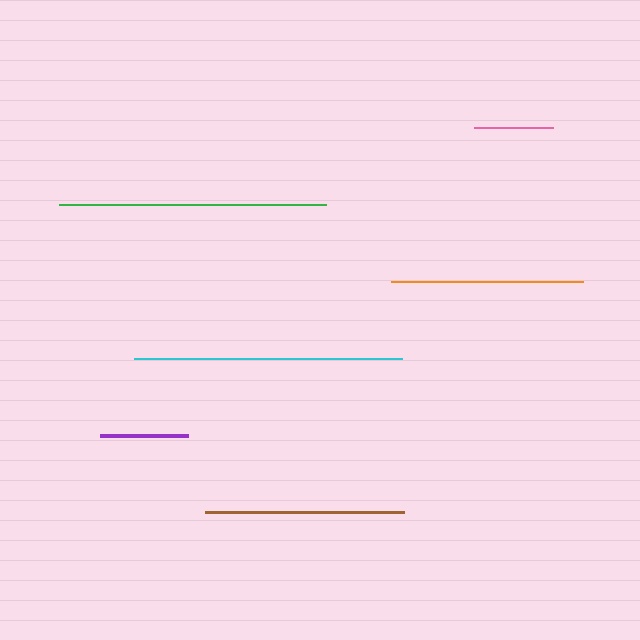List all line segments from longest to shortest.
From longest to shortest: cyan, green, brown, orange, purple, pink.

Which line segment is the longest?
The cyan line is the longest at approximately 268 pixels.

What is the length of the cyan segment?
The cyan segment is approximately 268 pixels long.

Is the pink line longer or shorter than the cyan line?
The cyan line is longer than the pink line.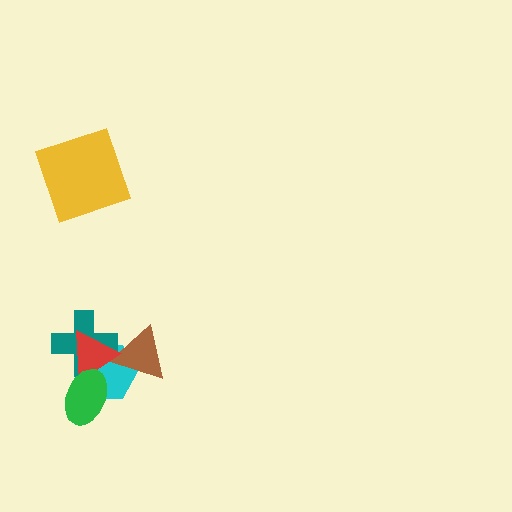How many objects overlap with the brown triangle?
3 objects overlap with the brown triangle.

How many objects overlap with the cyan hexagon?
4 objects overlap with the cyan hexagon.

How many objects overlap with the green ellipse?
3 objects overlap with the green ellipse.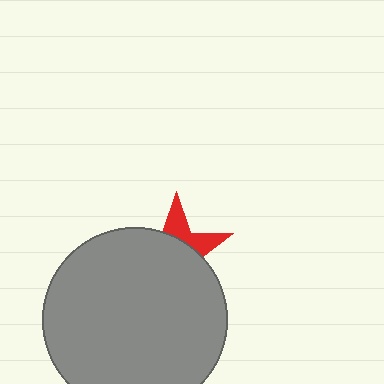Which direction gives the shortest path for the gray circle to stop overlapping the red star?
Moving down gives the shortest separation.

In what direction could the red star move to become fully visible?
The red star could move up. That would shift it out from behind the gray circle entirely.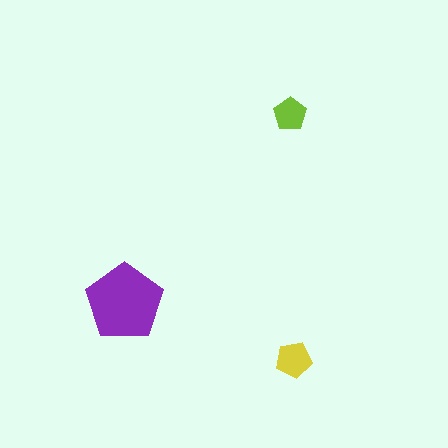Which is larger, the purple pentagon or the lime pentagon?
The purple one.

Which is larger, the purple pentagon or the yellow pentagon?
The purple one.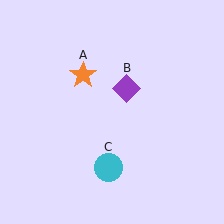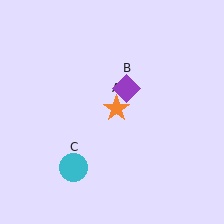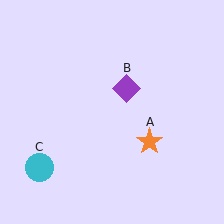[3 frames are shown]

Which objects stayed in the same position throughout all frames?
Purple diamond (object B) remained stationary.